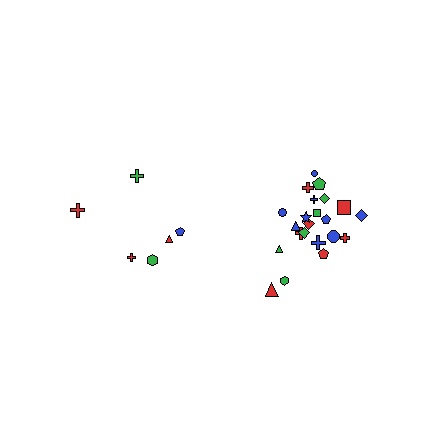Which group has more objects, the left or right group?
The right group.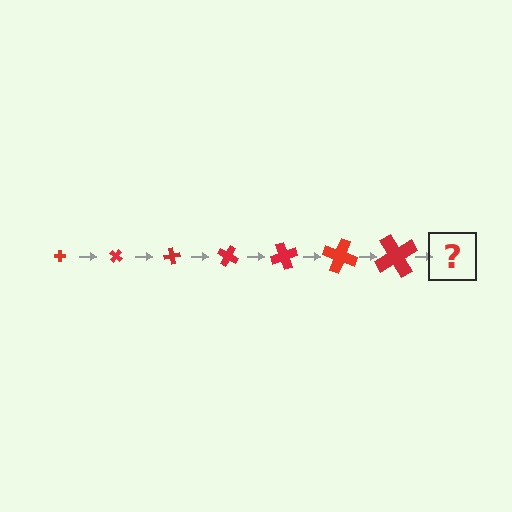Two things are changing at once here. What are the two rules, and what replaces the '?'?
The two rules are that the cross grows larger each step and it rotates 40 degrees each step. The '?' should be a cross, larger than the previous one and rotated 280 degrees from the start.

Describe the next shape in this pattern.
It should be a cross, larger than the previous one and rotated 280 degrees from the start.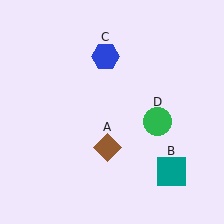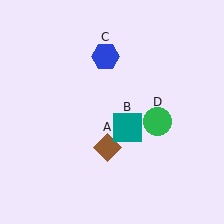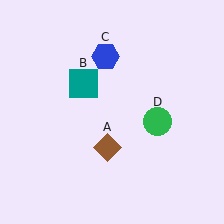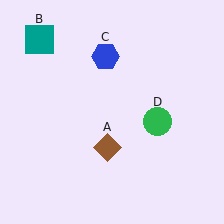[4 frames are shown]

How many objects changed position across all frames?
1 object changed position: teal square (object B).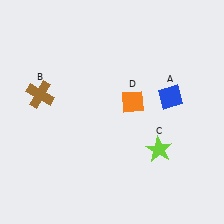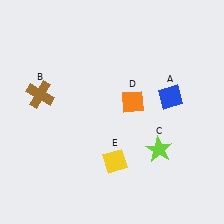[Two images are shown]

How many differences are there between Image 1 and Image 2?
There is 1 difference between the two images.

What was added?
A yellow diamond (E) was added in Image 2.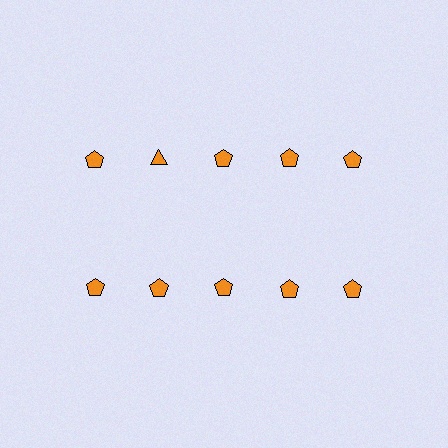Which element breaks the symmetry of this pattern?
The orange triangle in the top row, second from left column breaks the symmetry. All other shapes are orange pentagons.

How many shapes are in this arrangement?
There are 10 shapes arranged in a grid pattern.